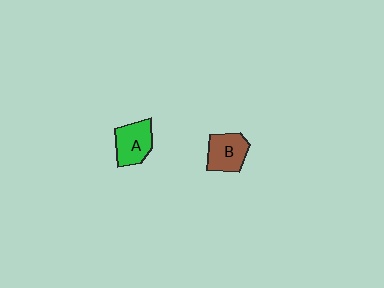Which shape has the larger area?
Shape A (green).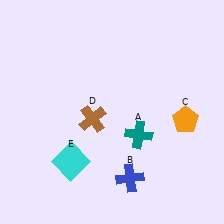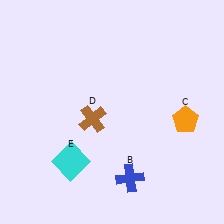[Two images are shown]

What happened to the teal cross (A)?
The teal cross (A) was removed in Image 2. It was in the bottom-right area of Image 1.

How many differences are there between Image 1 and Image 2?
There is 1 difference between the two images.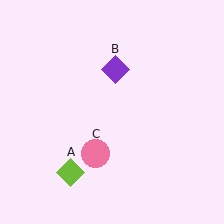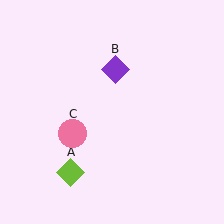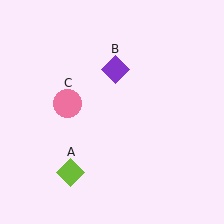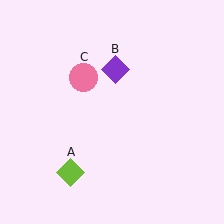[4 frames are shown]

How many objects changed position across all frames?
1 object changed position: pink circle (object C).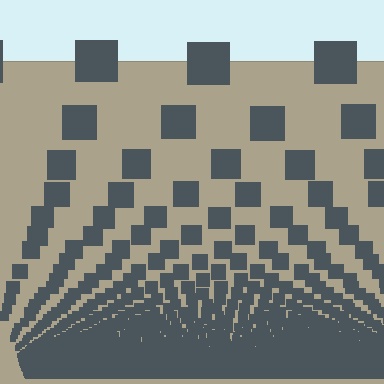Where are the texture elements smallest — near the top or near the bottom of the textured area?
Near the bottom.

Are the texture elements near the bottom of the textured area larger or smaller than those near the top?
Smaller. The gradient is inverted — elements near the bottom are smaller and denser.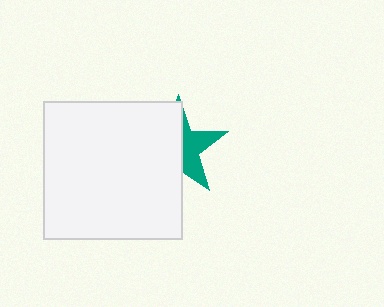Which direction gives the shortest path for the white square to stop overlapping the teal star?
Moving left gives the shortest separation.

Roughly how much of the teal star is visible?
A small part of it is visible (roughly 39%).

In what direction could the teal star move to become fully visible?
The teal star could move right. That would shift it out from behind the white square entirely.